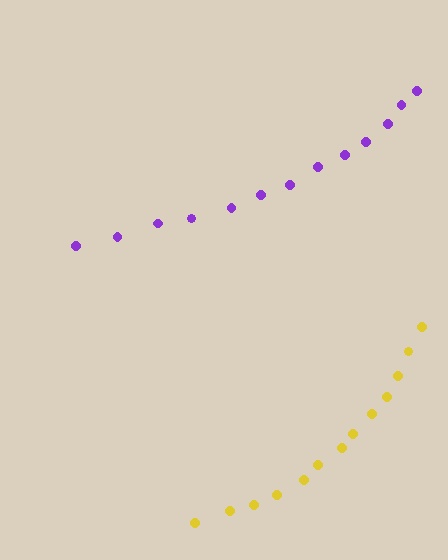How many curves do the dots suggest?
There are 2 distinct paths.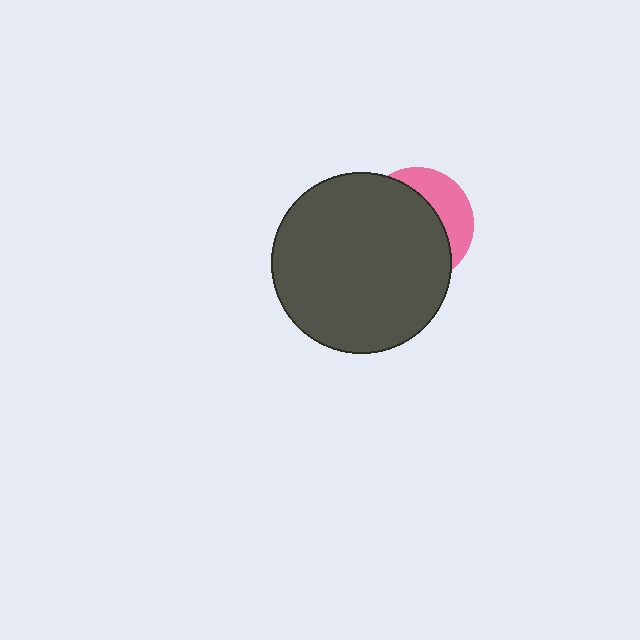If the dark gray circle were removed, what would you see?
You would see the complete pink circle.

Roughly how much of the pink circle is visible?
A small part of it is visible (roughly 31%).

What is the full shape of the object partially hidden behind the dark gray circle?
The partially hidden object is a pink circle.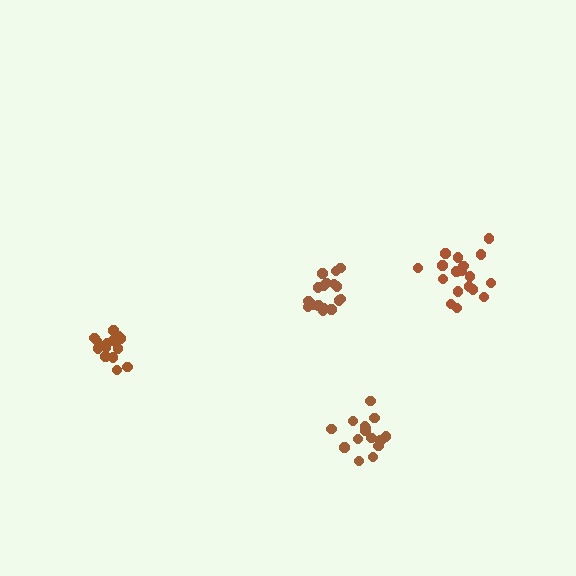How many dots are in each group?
Group 1: 15 dots, Group 2: 15 dots, Group 3: 17 dots, Group 4: 18 dots (65 total).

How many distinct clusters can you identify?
There are 4 distinct clusters.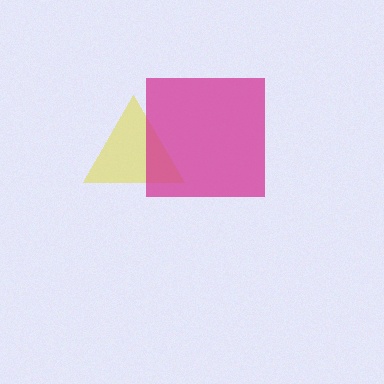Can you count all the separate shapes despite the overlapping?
Yes, there are 2 separate shapes.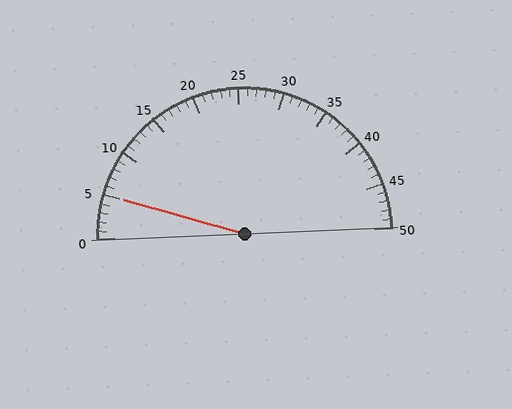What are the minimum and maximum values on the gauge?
The gauge ranges from 0 to 50.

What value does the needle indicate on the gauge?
The needle indicates approximately 5.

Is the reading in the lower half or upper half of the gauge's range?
The reading is in the lower half of the range (0 to 50).